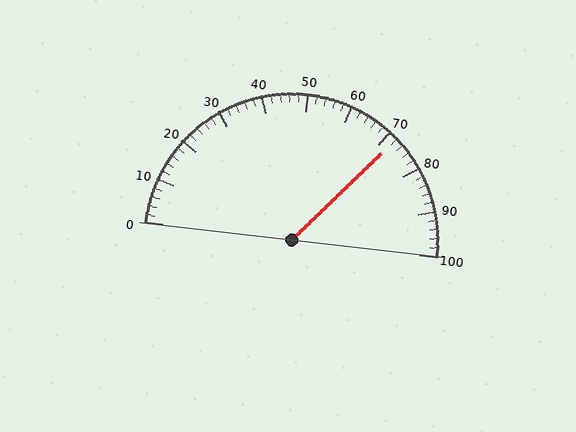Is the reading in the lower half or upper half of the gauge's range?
The reading is in the upper half of the range (0 to 100).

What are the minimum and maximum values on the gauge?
The gauge ranges from 0 to 100.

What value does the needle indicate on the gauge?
The needle indicates approximately 72.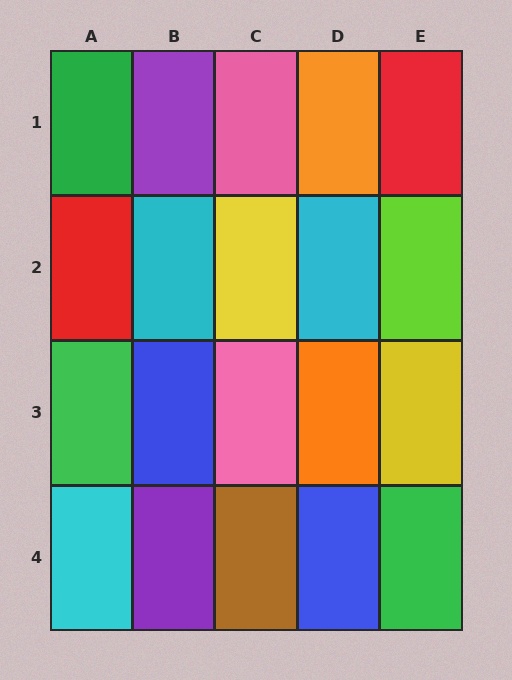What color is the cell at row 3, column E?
Yellow.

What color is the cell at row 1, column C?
Pink.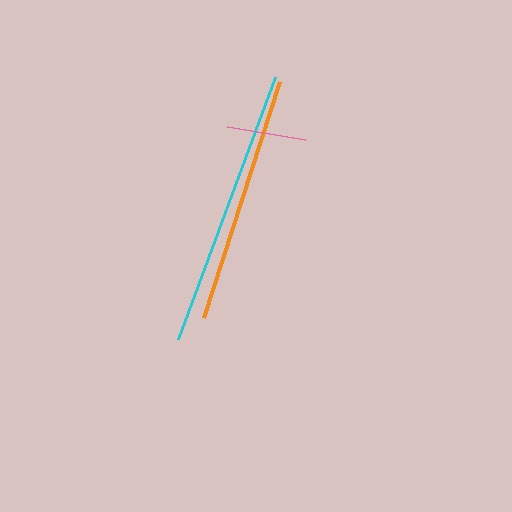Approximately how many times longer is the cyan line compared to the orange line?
The cyan line is approximately 1.1 times the length of the orange line.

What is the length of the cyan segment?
The cyan segment is approximately 279 pixels long.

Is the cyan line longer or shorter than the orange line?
The cyan line is longer than the orange line.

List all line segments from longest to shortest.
From longest to shortest: cyan, orange, pink.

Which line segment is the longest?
The cyan line is the longest at approximately 279 pixels.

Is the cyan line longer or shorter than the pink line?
The cyan line is longer than the pink line.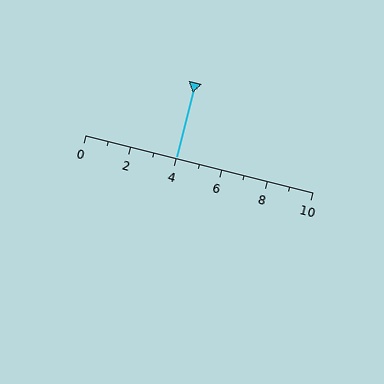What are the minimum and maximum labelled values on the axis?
The axis runs from 0 to 10.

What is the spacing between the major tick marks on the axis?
The major ticks are spaced 2 apart.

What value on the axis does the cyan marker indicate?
The marker indicates approximately 4.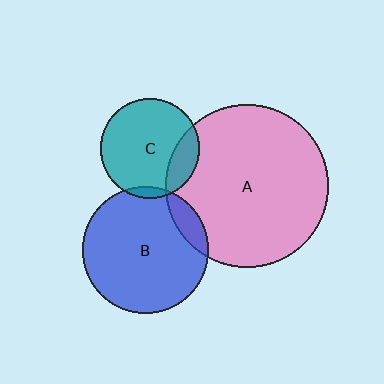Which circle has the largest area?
Circle A (pink).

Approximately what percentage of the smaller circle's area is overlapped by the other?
Approximately 5%.